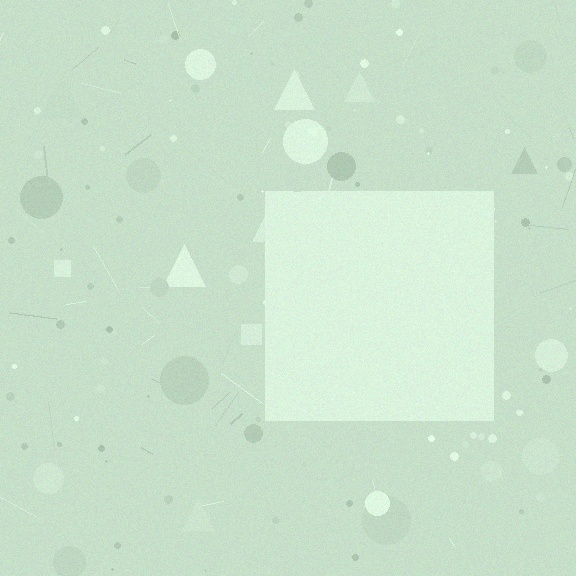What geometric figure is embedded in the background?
A square is embedded in the background.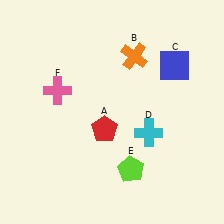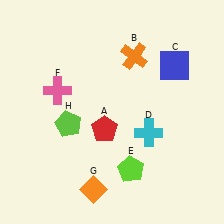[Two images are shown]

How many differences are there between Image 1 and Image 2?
There are 2 differences between the two images.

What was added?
An orange diamond (G), a lime pentagon (H) were added in Image 2.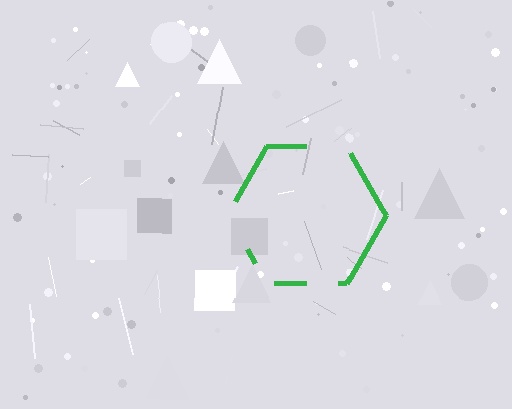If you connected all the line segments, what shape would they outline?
They would outline a hexagon.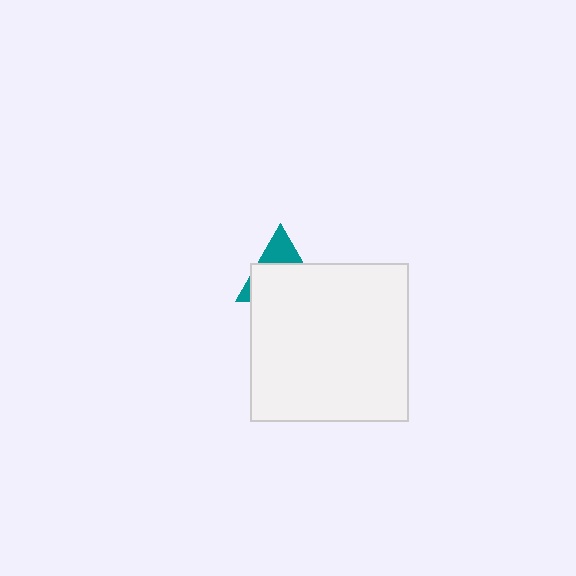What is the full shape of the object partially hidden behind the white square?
The partially hidden object is a teal triangle.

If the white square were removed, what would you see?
You would see the complete teal triangle.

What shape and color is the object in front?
The object in front is a white square.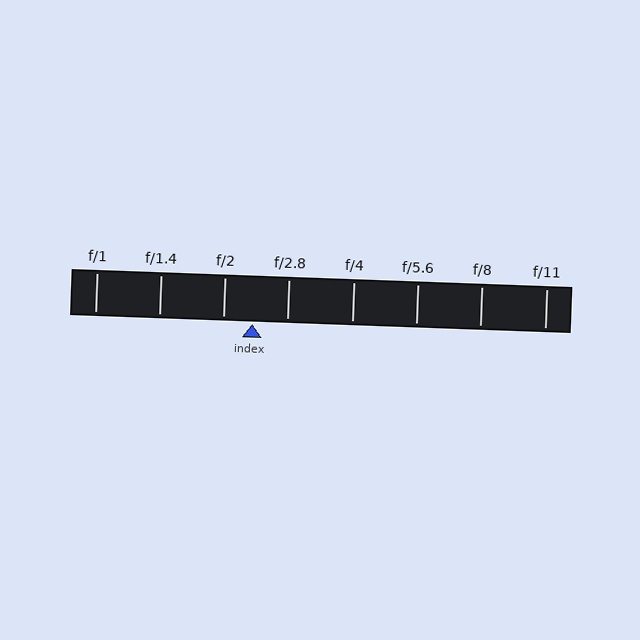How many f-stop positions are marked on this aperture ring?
There are 8 f-stop positions marked.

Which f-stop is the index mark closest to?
The index mark is closest to f/2.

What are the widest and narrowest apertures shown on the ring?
The widest aperture shown is f/1 and the narrowest is f/11.